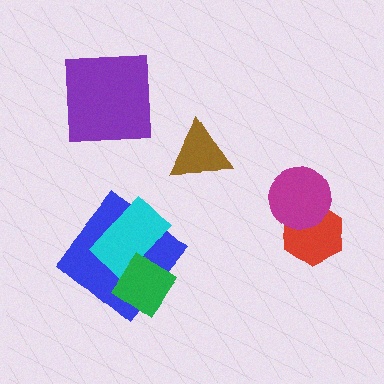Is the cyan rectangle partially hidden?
Yes, it is partially covered by another shape.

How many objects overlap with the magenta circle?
1 object overlaps with the magenta circle.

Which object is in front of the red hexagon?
The magenta circle is in front of the red hexagon.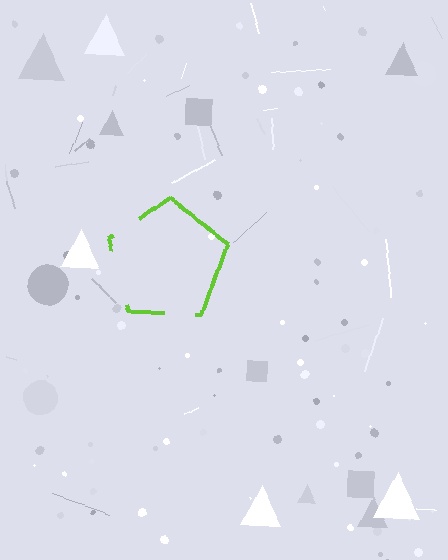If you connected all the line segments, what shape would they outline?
They would outline a pentagon.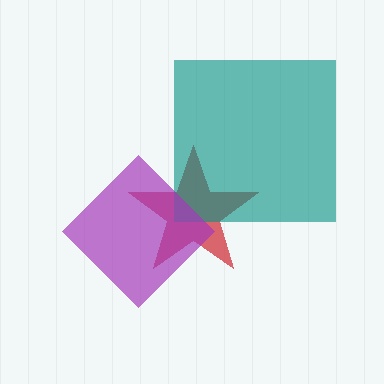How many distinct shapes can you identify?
There are 3 distinct shapes: a red star, a teal square, a purple diamond.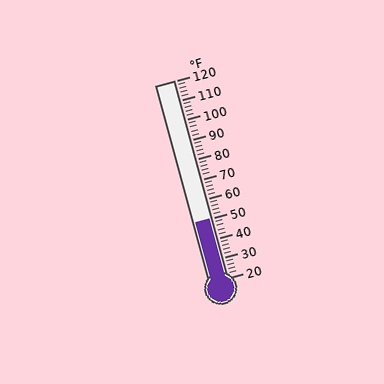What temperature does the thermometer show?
The thermometer shows approximately 50°F.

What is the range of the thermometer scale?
The thermometer scale ranges from 20°F to 120°F.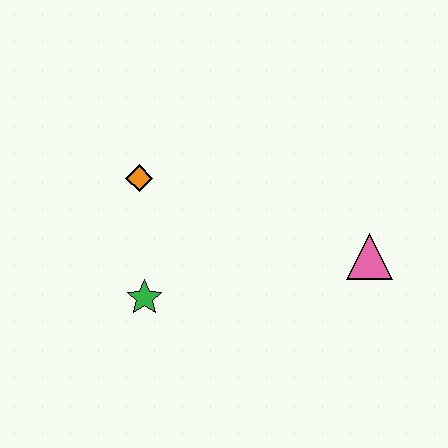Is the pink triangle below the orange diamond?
Yes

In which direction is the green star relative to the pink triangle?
The green star is to the left of the pink triangle.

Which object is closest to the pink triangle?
The green star is closest to the pink triangle.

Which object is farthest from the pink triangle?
The orange diamond is farthest from the pink triangle.